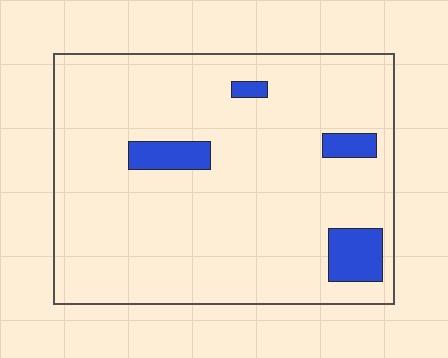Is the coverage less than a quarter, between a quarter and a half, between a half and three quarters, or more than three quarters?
Less than a quarter.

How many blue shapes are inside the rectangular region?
4.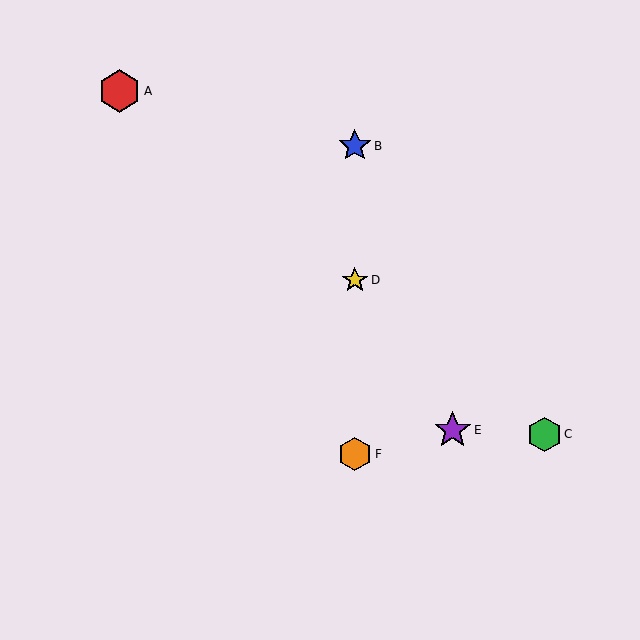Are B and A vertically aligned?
No, B is at x≈355 and A is at x≈120.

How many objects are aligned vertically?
3 objects (B, D, F) are aligned vertically.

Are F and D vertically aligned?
Yes, both are at x≈355.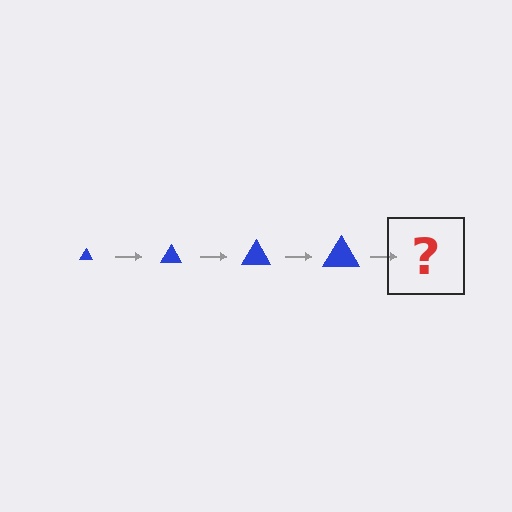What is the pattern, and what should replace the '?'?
The pattern is that the triangle gets progressively larger each step. The '?' should be a blue triangle, larger than the previous one.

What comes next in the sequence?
The next element should be a blue triangle, larger than the previous one.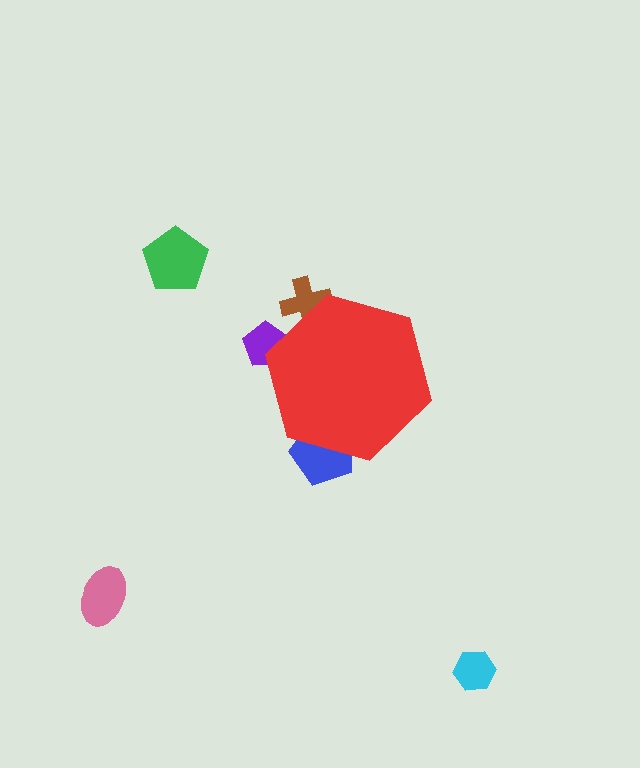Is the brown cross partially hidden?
Yes, the brown cross is partially hidden behind the red hexagon.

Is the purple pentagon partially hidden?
Yes, the purple pentagon is partially hidden behind the red hexagon.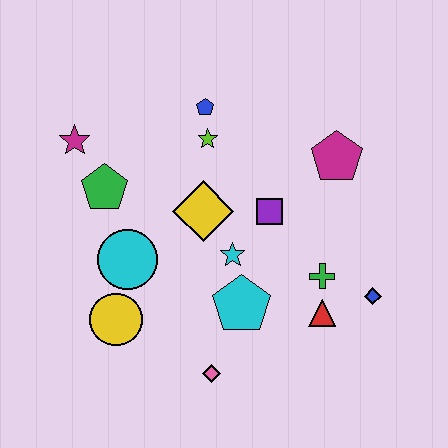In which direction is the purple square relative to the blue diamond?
The purple square is to the left of the blue diamond.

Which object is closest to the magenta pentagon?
The purple square is closest to the magenta pentagon.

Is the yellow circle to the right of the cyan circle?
No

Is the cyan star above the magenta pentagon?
No